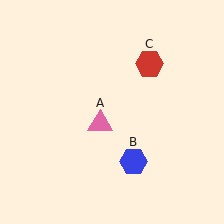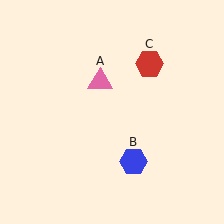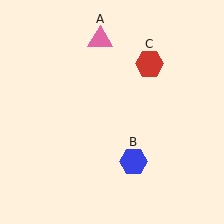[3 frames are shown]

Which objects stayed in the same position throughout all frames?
Blue hexagon (object B) and red hexagon (object C) remained stationary.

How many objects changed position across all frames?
1 object changed position: pink triangle (object A).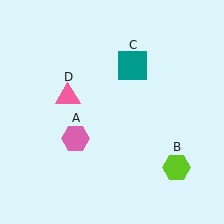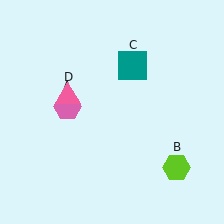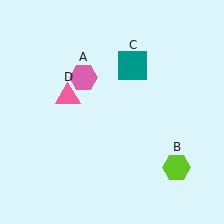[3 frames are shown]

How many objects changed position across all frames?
1 object changed position: pink hexagon (object A).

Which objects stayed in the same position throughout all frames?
Lime hexagon (object B) and teal square (object C) and pink triangle (object D) remained stationary.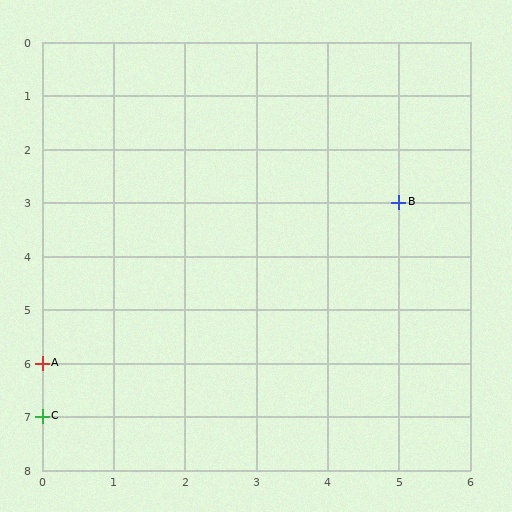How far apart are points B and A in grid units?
Points B and A are 5 columns and 3 rows apart (about 5.8 grid units diagonally).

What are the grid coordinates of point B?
Point B is at grid coordinates (5, 3).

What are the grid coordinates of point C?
Point C is at grid coordinates (0, 7).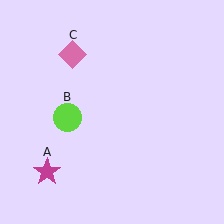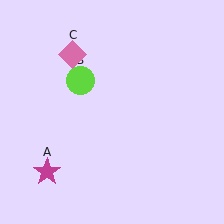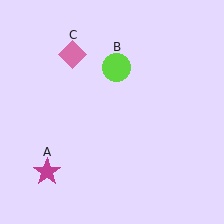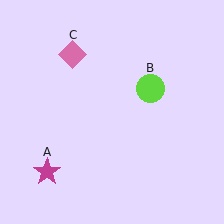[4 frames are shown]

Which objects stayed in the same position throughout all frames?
Magenta star (object A) and pink diamond (object C) remained stationary.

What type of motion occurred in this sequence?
The lime circle (object B) rotated clockwise around the center of the scene.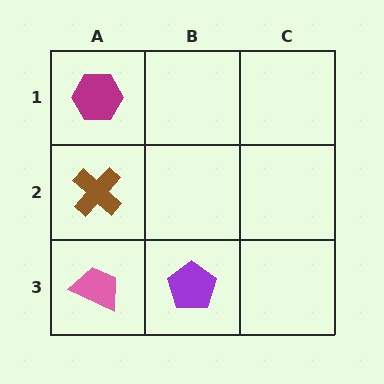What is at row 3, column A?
A pink trapezoid.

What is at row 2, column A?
A brown cross.